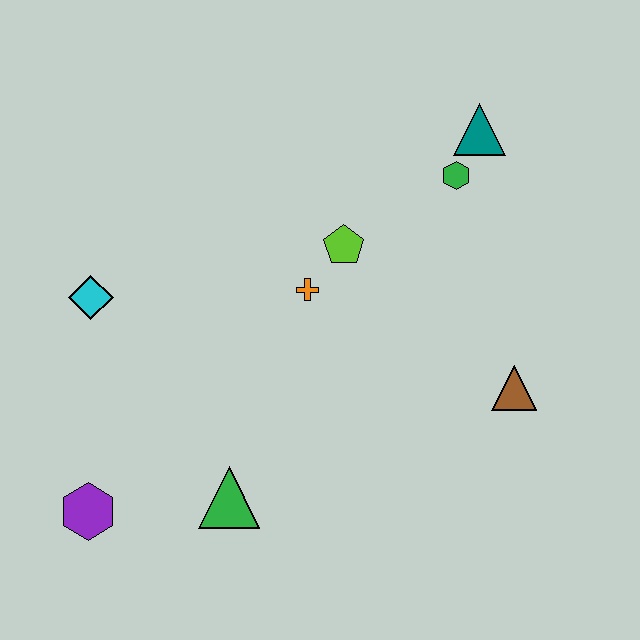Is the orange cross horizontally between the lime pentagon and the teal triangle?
No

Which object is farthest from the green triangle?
The teal triangle is farthest from the green triangle.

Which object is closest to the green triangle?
The purple hexagon is closest to the green triangle.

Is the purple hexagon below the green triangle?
Yes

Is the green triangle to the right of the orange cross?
No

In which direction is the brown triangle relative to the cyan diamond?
The brown triangle is to the right of the cyan diamond.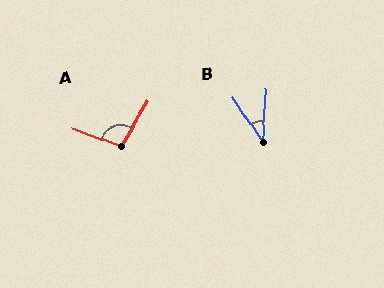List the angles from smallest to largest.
B (37°), A (100°).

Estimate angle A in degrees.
Approximately 100 degrees.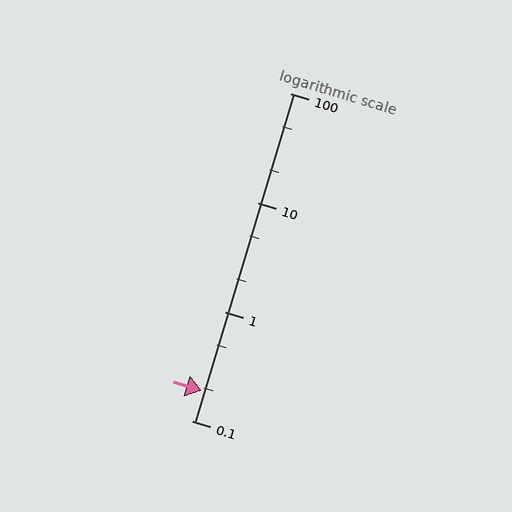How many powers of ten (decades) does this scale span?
The scale spans 3 decades, from 0.1 to 100.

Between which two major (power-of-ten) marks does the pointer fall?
The pointer is between 0.1 and 1.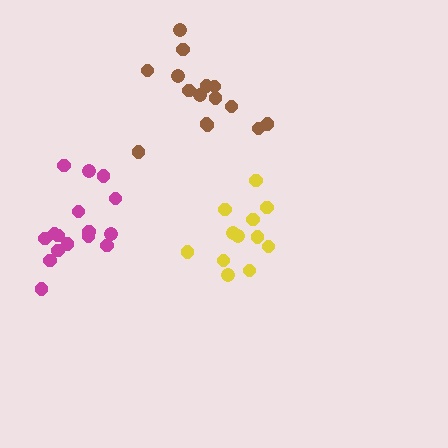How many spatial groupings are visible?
There are 3 spatial groupings.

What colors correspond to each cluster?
The clusters are colored: yellow, magenta, brown.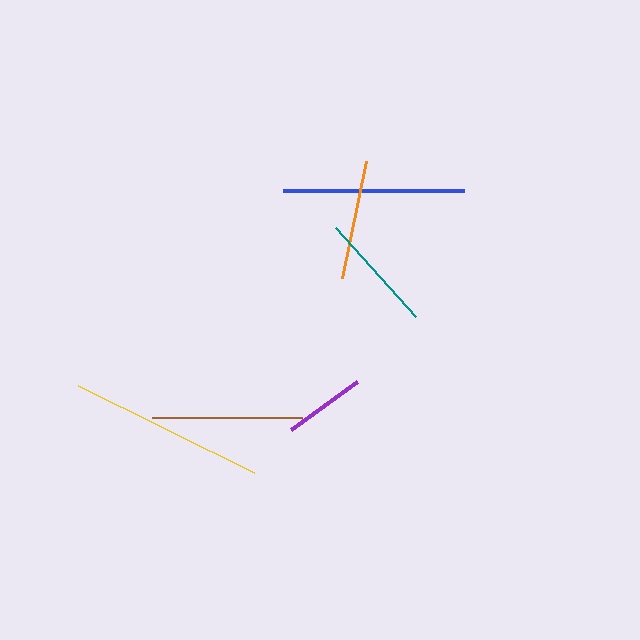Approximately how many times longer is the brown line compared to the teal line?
The brown line is approximately 1.3 times the length of the teal line.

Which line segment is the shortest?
The purple line is the shortest at approximately 82 pixels.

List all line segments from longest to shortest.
From longest to shortest: yellow, blue, brown, teal, orange, purple.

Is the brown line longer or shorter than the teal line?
The brown line is longer than the teal line.